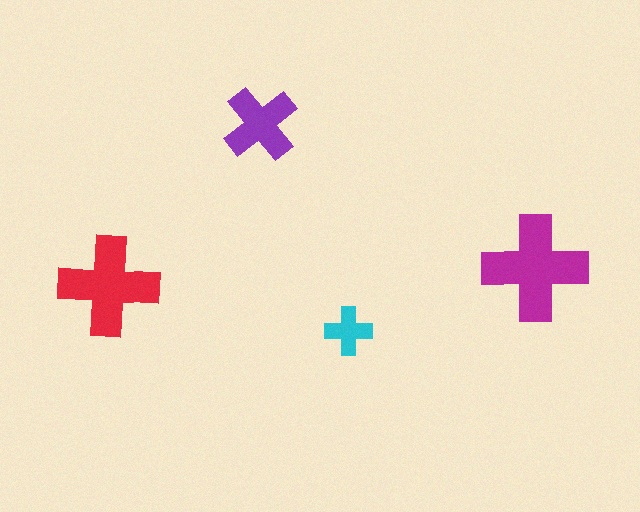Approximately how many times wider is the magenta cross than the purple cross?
About 1.5 times wider.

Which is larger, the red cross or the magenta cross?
The magenta one.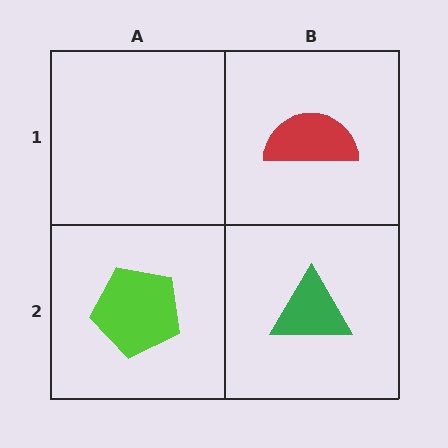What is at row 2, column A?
A lime pentagon.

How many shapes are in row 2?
2 shapes.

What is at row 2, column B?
A green triangle.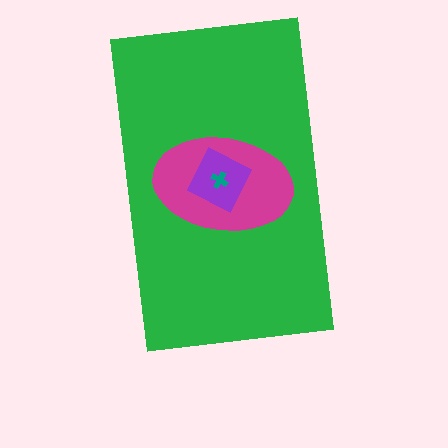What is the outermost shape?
The green rectangle.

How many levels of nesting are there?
4.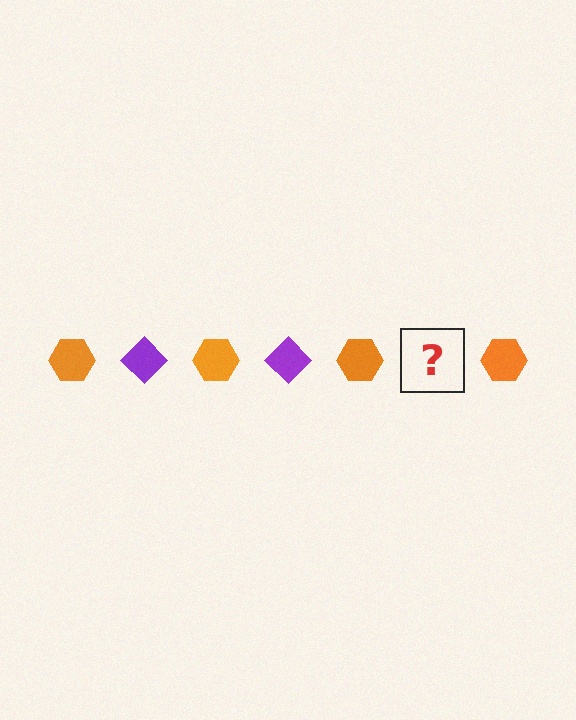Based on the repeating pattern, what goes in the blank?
The blank should be a purple diamond.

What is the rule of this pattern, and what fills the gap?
The rule is that the pattern alternates between orange hexagon and purple diamond. The gap should be filled with a purple diamond.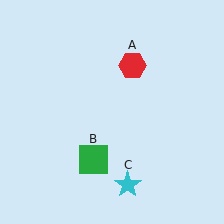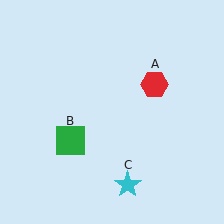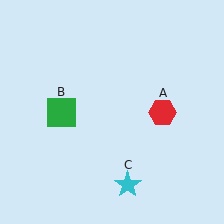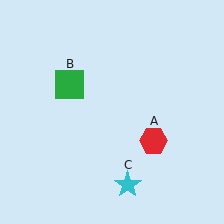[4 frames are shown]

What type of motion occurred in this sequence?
The red hexagon (object A), green square (object B) rotated clockwise around the center of the scene.